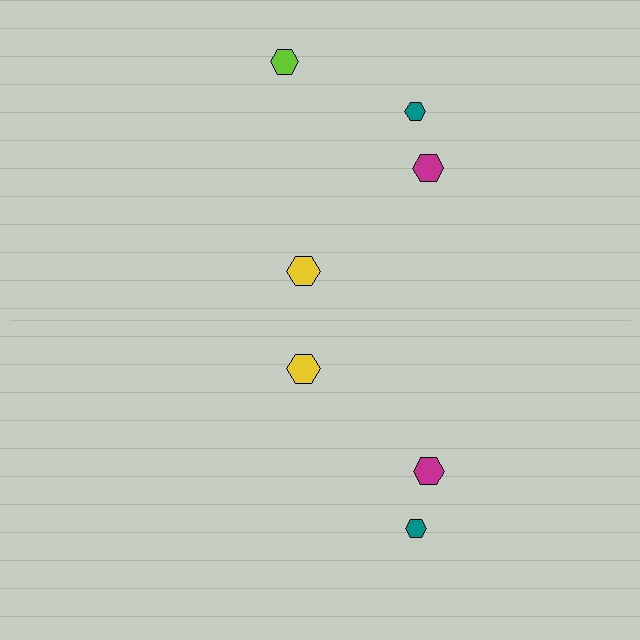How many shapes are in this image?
There are 7 shapes in this image.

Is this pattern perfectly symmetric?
No, the pattern is not perfectly symmetric. A lime hexagon is missing from the bottom side.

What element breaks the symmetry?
A lime hexagon is missing from the bottom side.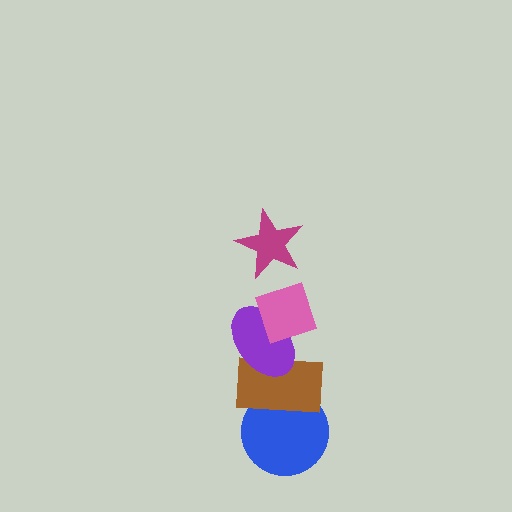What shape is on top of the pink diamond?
The magenta star is on top of the pink diamond.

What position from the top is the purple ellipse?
The purple ellipse is 3rd from the top.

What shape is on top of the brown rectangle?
The purple ellipse is on top of the brown rectangle.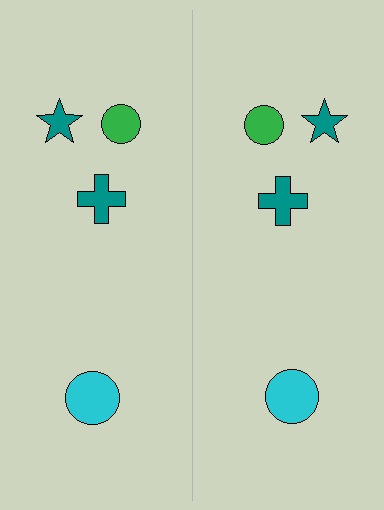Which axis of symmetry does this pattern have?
The pattern has a vertical axis of symmetry running through the center of the image.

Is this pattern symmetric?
Yes, this pattern has bilateral (reflection) symmetry.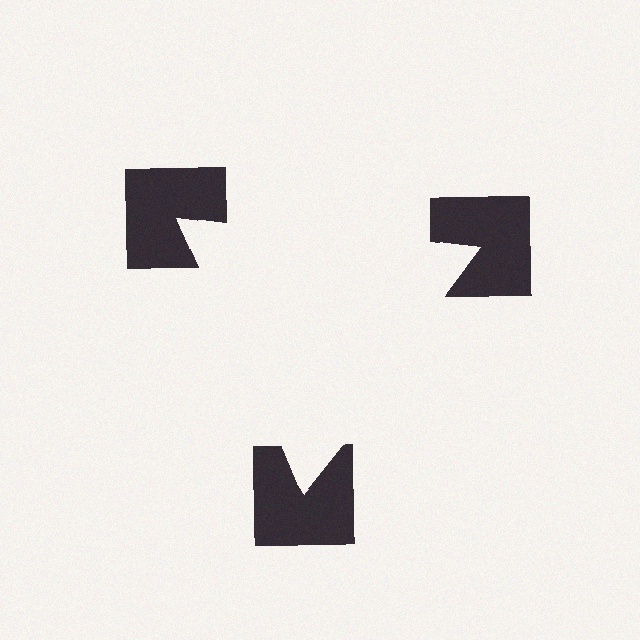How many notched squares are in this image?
There are 3 — one at each vertex of the illusory triangle.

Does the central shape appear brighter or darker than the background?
It typically appears slightly brighter than the background, even though no actual brightness change is drawn.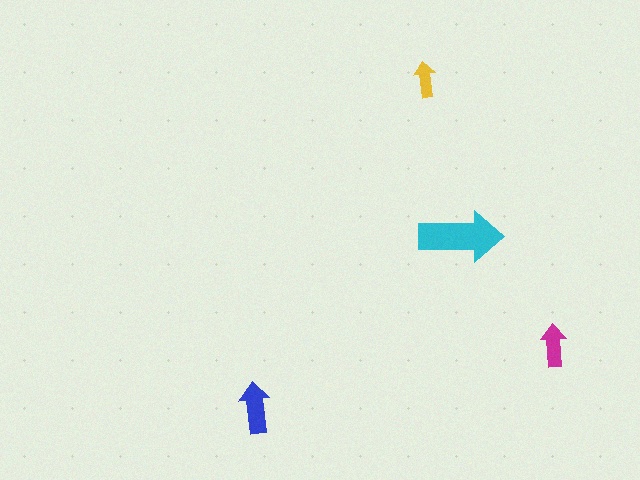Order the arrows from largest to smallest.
the cyan one, the blue one, the magenta one, the yellow one.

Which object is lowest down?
The blue arrow is bottommost.